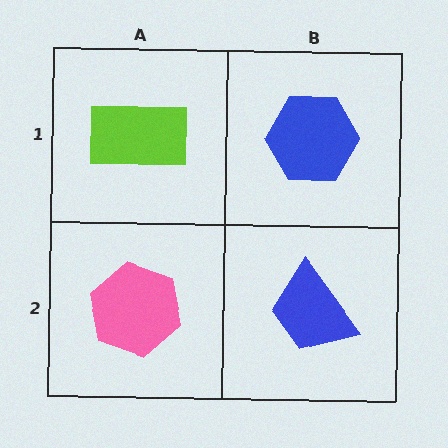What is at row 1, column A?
A lime rectangle.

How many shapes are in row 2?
2 shapes.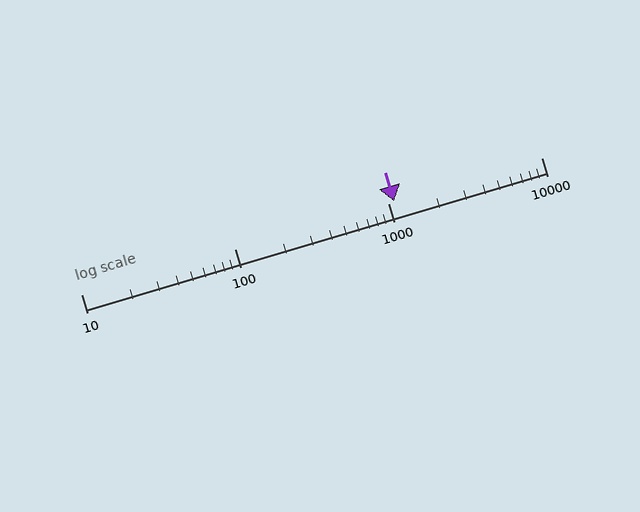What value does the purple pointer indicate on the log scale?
The pointer indicates approximately 1100.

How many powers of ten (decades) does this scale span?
The scale spans 3 decades, from 10 to 10000.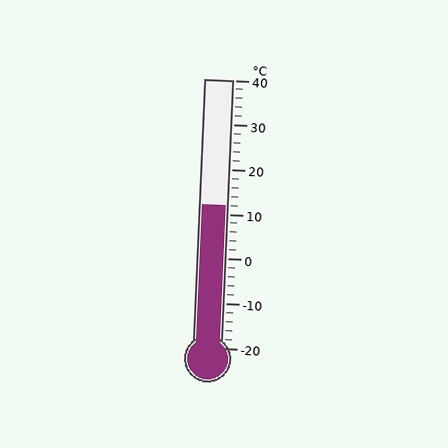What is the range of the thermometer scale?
The thermometer scale ranges from -20°C to 40°C.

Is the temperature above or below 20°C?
The temperature is below 20°C.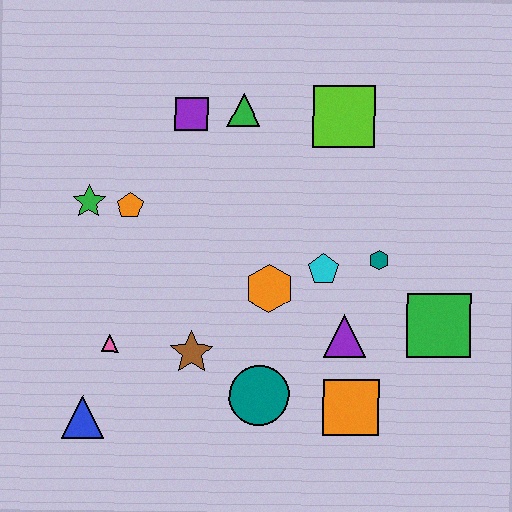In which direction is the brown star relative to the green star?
The brown star is below the green star.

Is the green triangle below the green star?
No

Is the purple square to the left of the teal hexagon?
Yes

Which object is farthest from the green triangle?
The blue triangle is farthest from the green triangle.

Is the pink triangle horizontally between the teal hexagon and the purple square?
No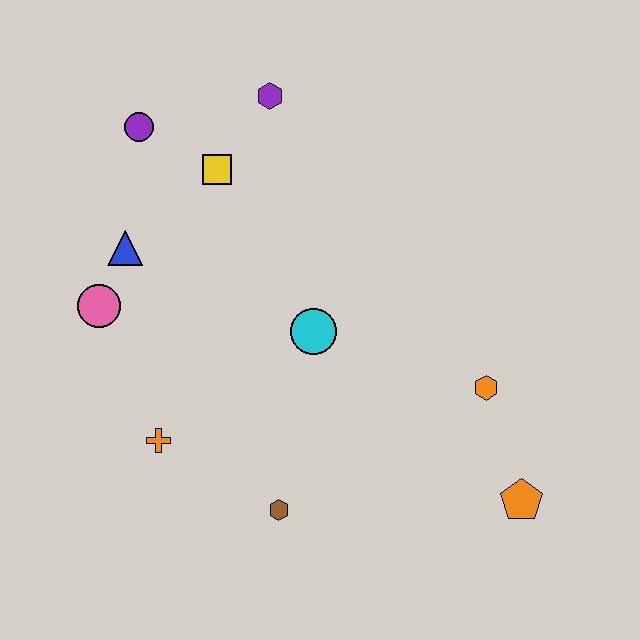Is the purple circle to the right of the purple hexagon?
No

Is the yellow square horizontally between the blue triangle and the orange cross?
No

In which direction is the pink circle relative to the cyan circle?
The pink circle is to the left of the cyan circle.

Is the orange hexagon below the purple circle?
Yes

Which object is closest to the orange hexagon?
The orange pentagon is closest to the orange hexagon.